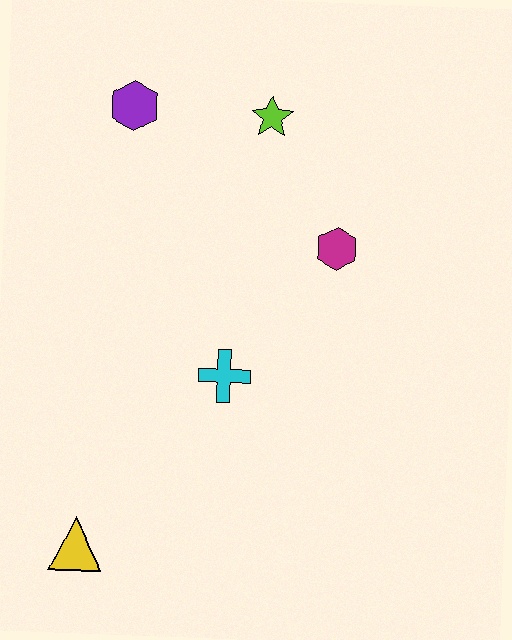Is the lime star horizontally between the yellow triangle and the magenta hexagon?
Yes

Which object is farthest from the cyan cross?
The purple hexagon is farthest from the cyan cross.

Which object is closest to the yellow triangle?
The cyan cross is closest to the yellow triangle.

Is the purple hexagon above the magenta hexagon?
Yes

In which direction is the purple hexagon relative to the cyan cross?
The purple hexagon is above the cyan cross.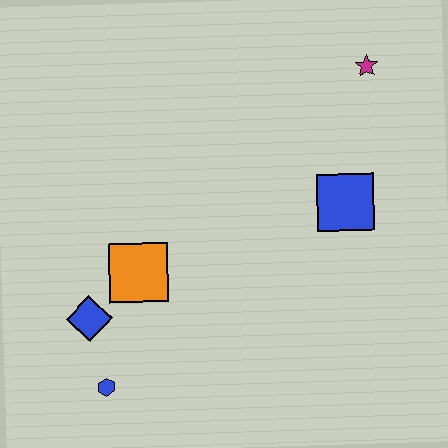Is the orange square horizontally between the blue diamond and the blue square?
Yes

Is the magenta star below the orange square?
No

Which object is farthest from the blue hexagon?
The magenta star is farthest from the blue hexagon.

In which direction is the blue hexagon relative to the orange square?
The blue hexagon is below the orange square.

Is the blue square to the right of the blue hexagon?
Yes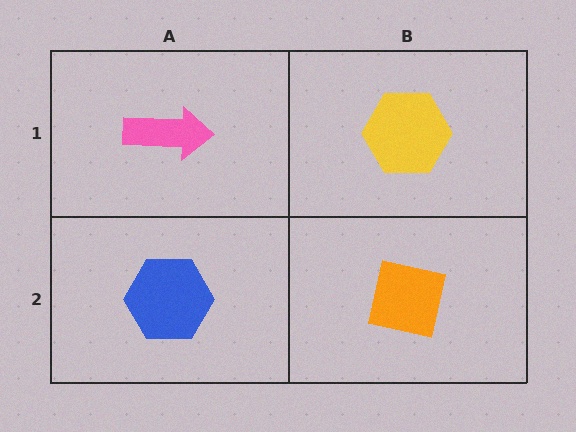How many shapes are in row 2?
2 shapes.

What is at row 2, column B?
An orange square.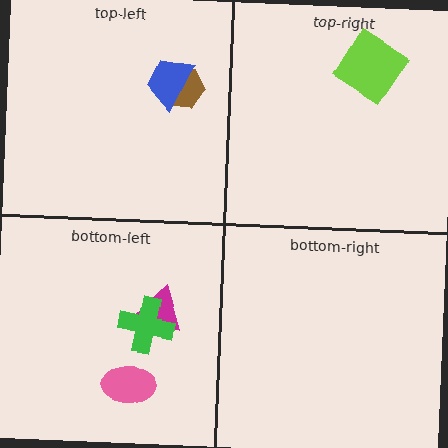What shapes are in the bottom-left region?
The magenta triangle, the pink ellipse, the green cross.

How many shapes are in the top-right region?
1.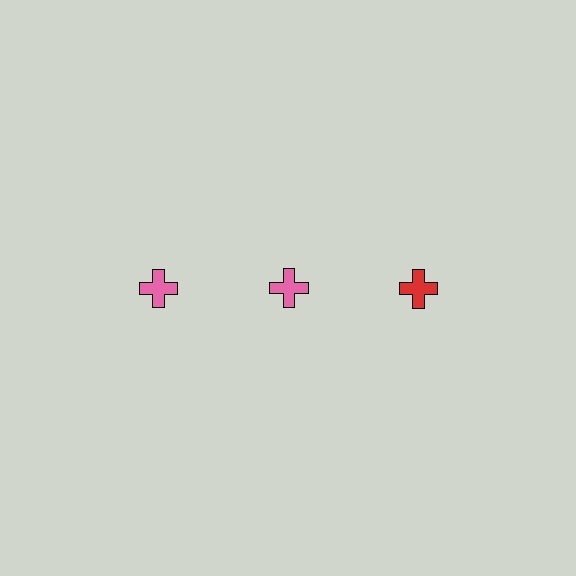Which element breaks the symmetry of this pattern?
The red cross in the top row, center column breaks the symmetry. All other shapes are pink crosses.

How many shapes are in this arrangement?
There are 3 shapes arranged in a grid pattern.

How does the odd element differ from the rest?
It has a different color: red instead of pink.